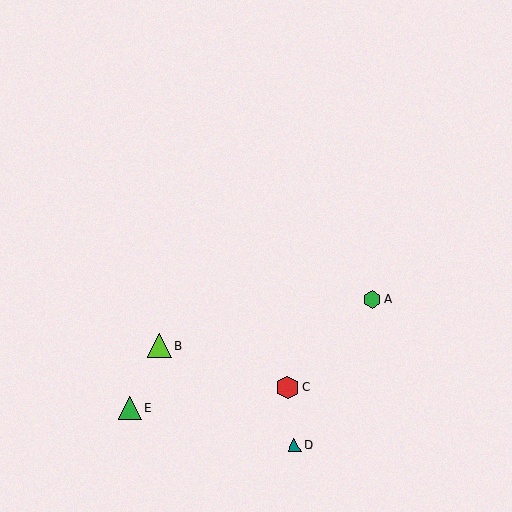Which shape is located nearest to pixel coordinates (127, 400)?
The green triangle (labeled E) at (130, 409) is nearest to that location.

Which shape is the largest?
The lime triangle (labeled B) is the largest.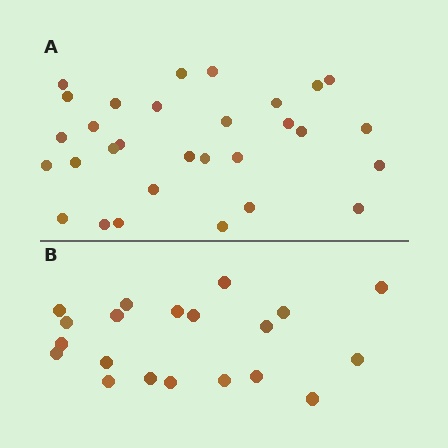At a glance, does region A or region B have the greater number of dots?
Region A (the top region) has more dots.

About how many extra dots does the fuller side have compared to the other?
Region A has roughly 10 or so more dots than region B.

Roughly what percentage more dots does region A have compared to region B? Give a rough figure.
About 50% more.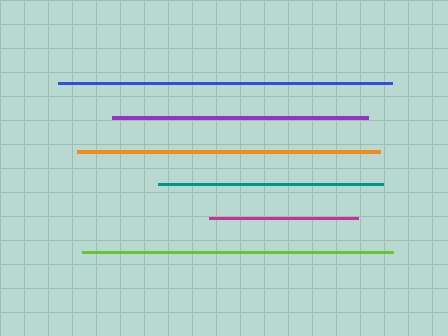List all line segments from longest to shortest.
From longest to shortest: blue, lime, orange, purple, teal, magenta.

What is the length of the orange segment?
The orange segment is approximately 303 pixels long.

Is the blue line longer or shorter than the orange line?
The blue line is longer than the orange line.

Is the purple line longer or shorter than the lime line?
The lime line is longer than the purple line.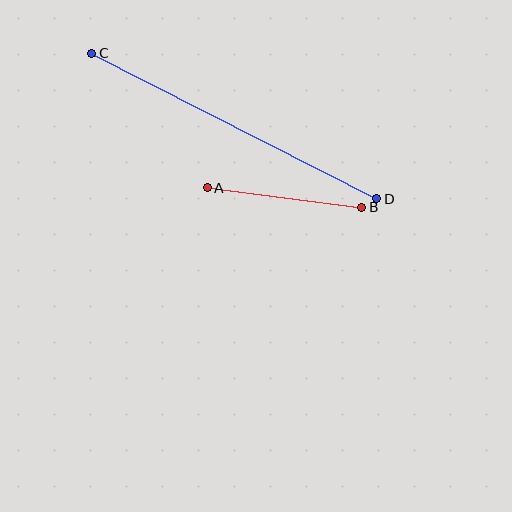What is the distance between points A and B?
The distance is approximately 156 pixels.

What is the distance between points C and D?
The distance is approximately 320 pixels.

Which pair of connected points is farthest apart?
Points C and D are farthest apart.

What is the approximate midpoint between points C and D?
The midpoint is at approximately (234, 126) pixels.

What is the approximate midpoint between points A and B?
The midpoint is at approximately (285, 197) pixels.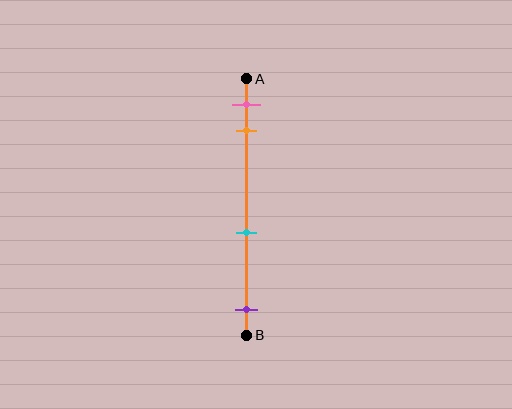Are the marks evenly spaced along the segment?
No, the marks are not evenly spaced.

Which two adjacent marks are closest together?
The pink and orange marks are the closest adjacent pair.